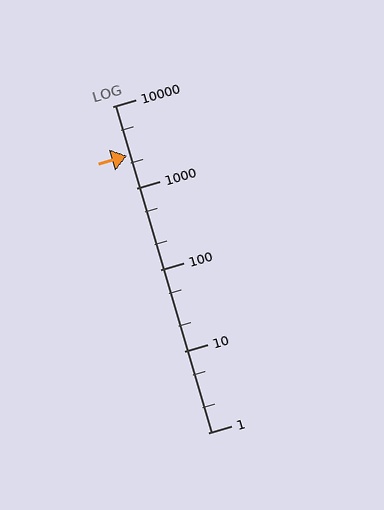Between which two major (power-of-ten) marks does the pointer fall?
The pointer is between 1000 and 10000.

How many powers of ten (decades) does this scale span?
The scale spans 4 decades, from 1 to 10000.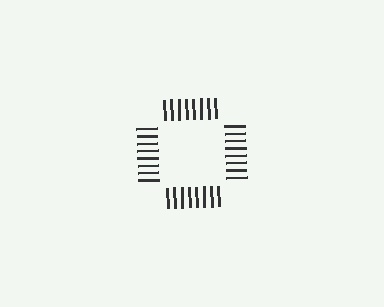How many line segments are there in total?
32 — 8 along each of the 4 edges.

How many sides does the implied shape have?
4 sides — the line-ends trace a square.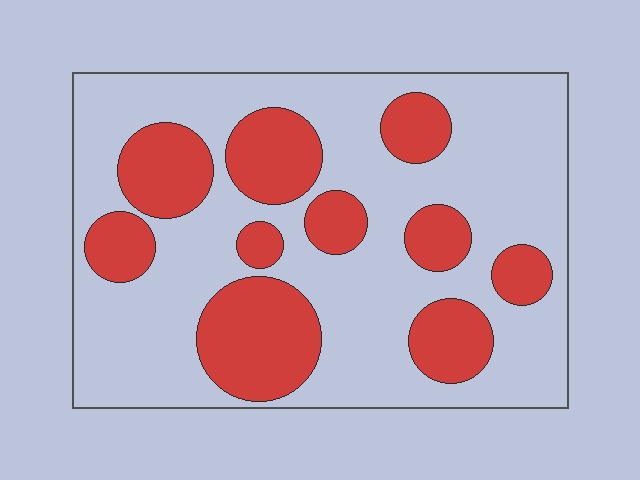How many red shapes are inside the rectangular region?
10.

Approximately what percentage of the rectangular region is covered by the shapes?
Approximately 30%.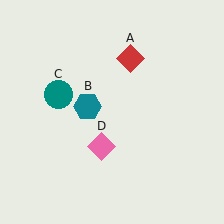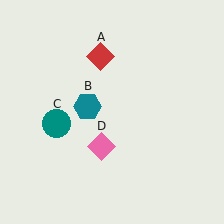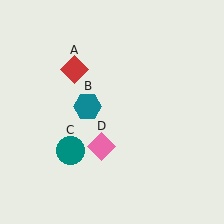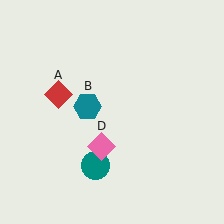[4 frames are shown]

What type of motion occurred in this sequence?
The red diamond (object A), teal circle (object C) rotated counterclockwise around the center of the scene.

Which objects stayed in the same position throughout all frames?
Teal hexagon (object B) and pink diamond (object D) remained stationary.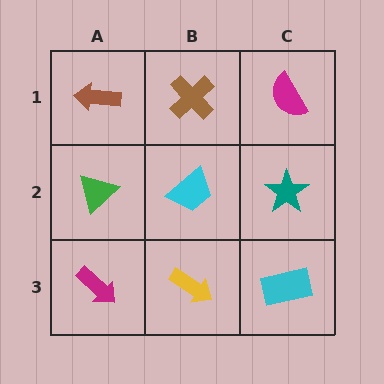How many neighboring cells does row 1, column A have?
2.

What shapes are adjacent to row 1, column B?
A cyan trapezoid (row 2, column B), a brown arrow (row 1, column A), a magenta semicircle (row 1, column C).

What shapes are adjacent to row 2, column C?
A magenta semicircle (row 1, column C), a cyan rectangle (row 3, column C), a cyan trapezoid (row 2, column B).